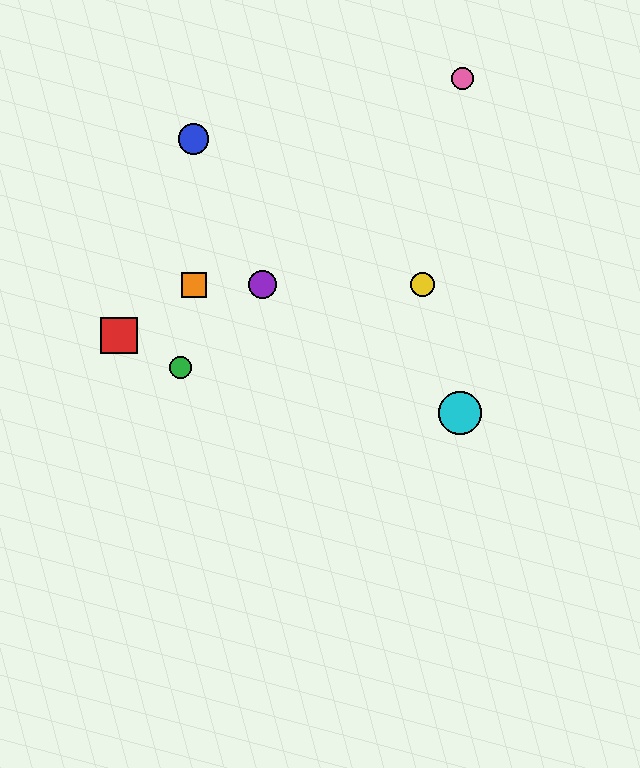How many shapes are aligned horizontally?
3 shapes (the yellow circle, the purple circle, the orange square) are aligned horizontally.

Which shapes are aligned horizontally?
The yellow circle, the purple circle, the orange square are aligned horizontally.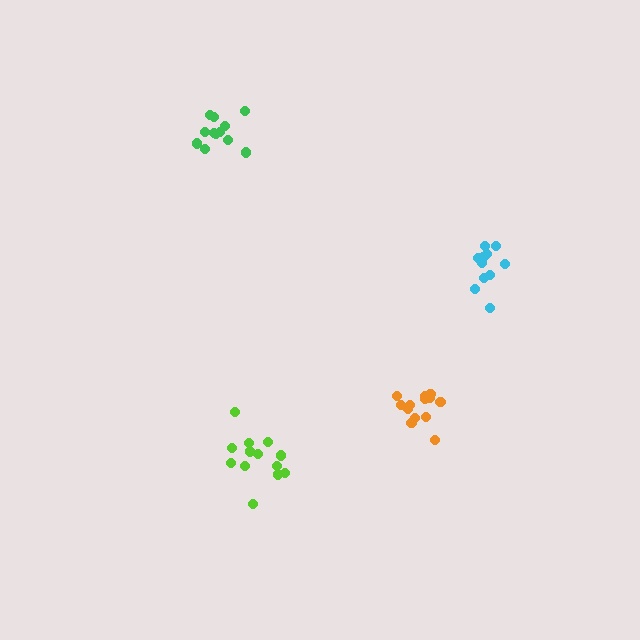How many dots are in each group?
Group 1: 11 dots, Group 2: 13 dots, Group 3: 12 dots, Group 4: 13 dots (49 total).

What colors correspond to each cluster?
The clusters are colored: cyan, orange, green, lime.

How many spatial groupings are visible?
There are 4 spatial groupings.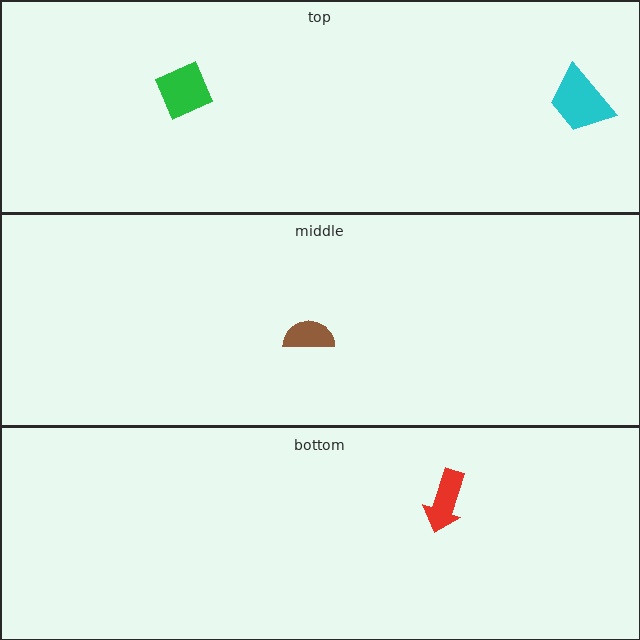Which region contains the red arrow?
The bottom region.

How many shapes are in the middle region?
1.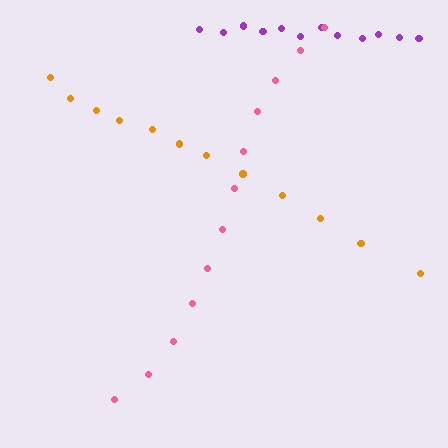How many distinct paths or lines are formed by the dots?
There are 3 distinct paths.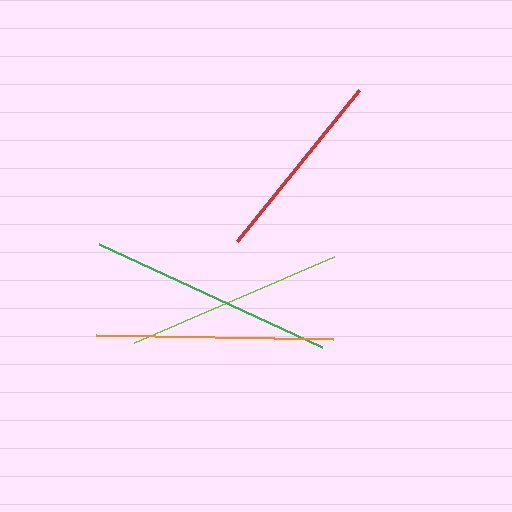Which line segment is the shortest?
The red line is the shortest at approximately 194 pixels.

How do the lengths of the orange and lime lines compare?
The orange and lime lines are approximately the same length.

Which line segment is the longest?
The green line is the longest at approximately 245 pixels.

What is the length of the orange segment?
The orange segment is approximately 237 pixels long.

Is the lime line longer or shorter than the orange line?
The orange line is longer than the lime line.